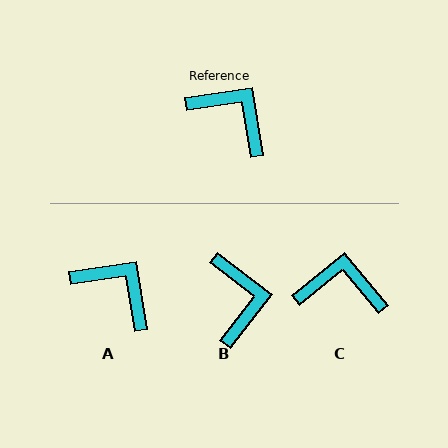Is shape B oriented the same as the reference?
No, it is off by about 46 degrees.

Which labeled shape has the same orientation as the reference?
A.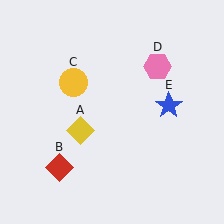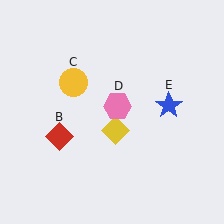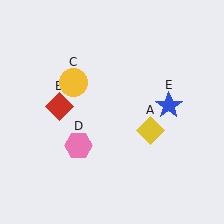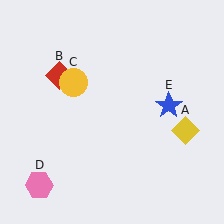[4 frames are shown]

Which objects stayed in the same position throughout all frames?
Yellow circle (object C) and blue star (object E) remained stationary.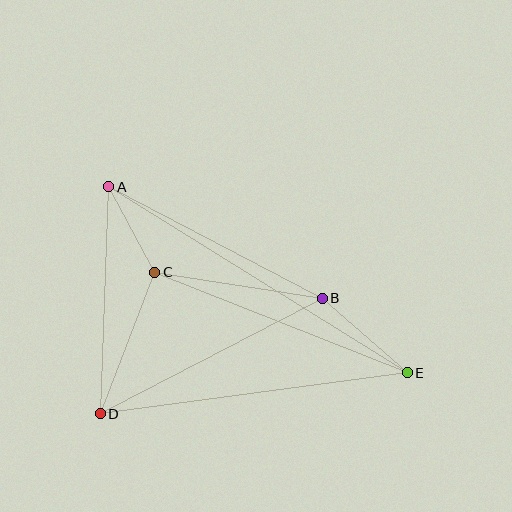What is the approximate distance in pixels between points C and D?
The distance between C and D is approximately 152 pixels.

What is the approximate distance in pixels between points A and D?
The distance between A and D is approximately 228 pixels.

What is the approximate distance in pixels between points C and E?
The distance between C and E is approximately 272 pixels.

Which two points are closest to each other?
Points A and C are closest to each other.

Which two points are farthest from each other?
Points A and E are farthest from each other.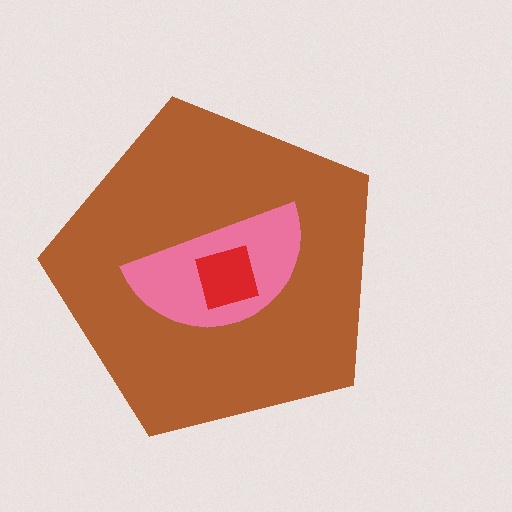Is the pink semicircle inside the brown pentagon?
Yes.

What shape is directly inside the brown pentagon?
The pink semicircle.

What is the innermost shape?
The red square.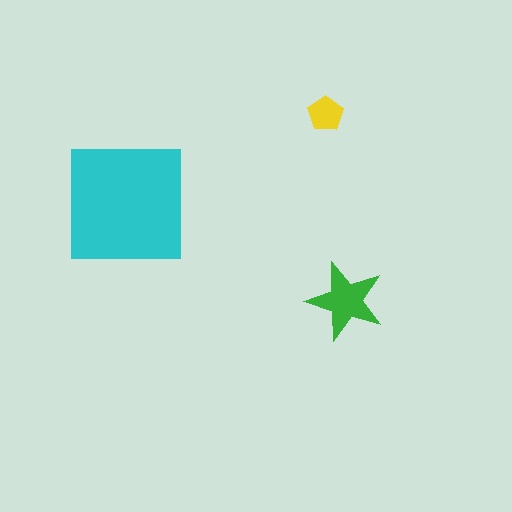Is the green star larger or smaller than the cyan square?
Smaller.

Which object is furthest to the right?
The green star is rightmost.